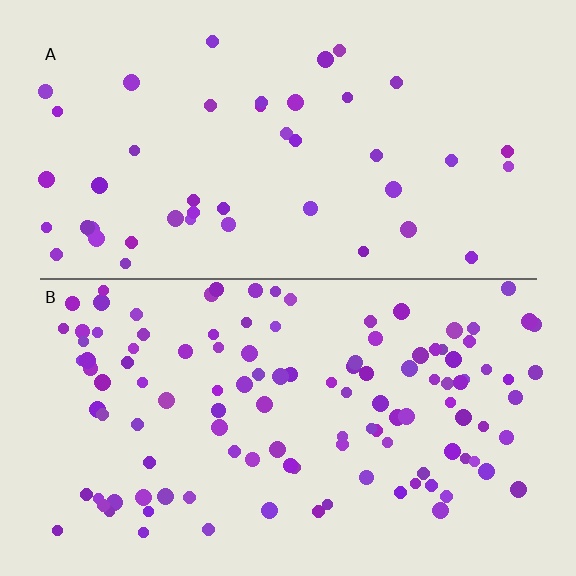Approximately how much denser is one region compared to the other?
Approximately 2.6× — region B over region A.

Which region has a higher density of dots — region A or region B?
B (the bottom).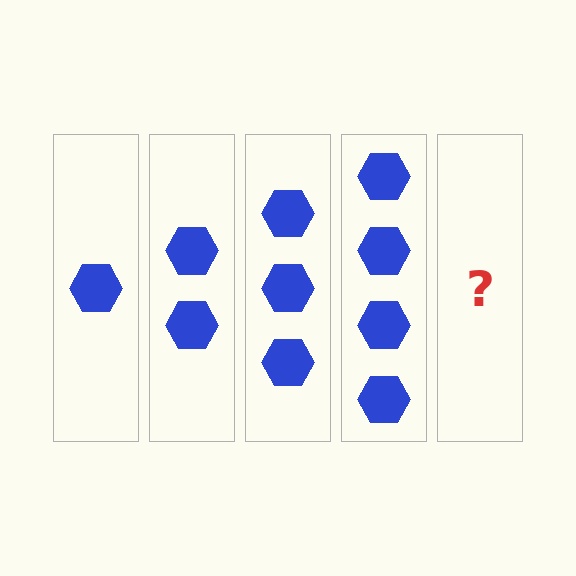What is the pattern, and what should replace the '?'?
The pattern is that each step adds one more hexagon. The '?' should be 5 hexagons.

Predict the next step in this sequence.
The next step is 5 hexagons.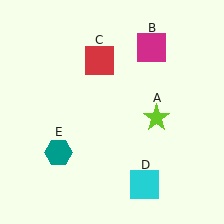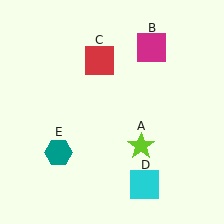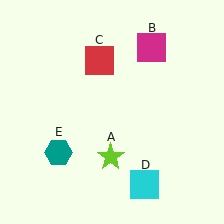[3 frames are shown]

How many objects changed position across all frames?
1 object changed position: lime star (object A).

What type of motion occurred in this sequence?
The lime star (object A) rotated clockwise around the center of the scene.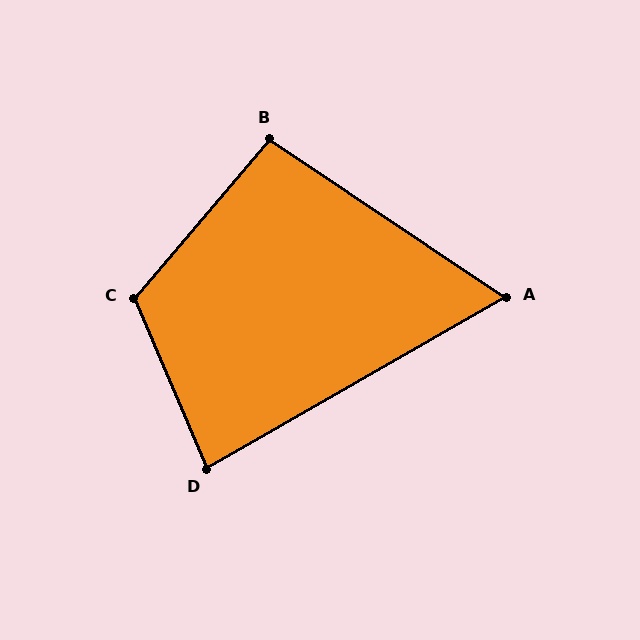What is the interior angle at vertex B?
Approximately 97 degrees (obtuse).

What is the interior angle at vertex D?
Approximately 83 degrees (acute).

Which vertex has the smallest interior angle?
A, at approximately 64 degrees.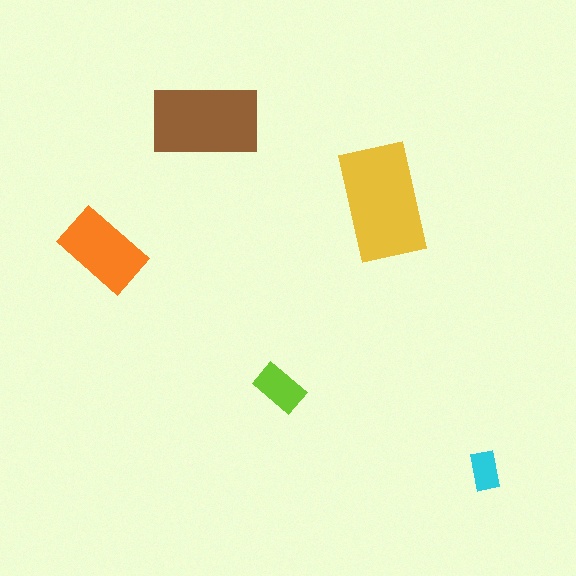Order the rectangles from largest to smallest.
the yellow one, the brown one, the orange one, the lime one, the cyan one.